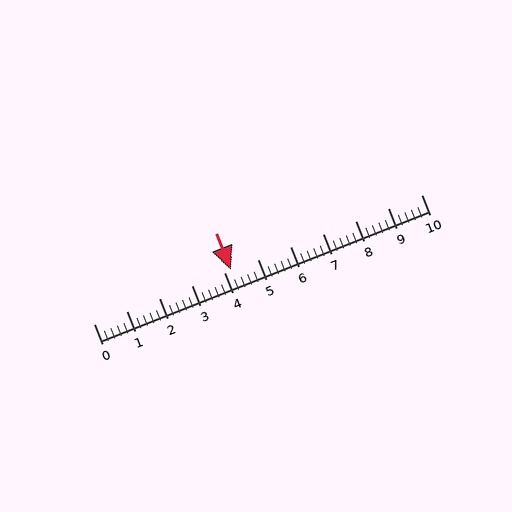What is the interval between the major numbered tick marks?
The major tick marks are spaced 1 units apart.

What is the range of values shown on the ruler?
The ruler shows values from 0 to 10.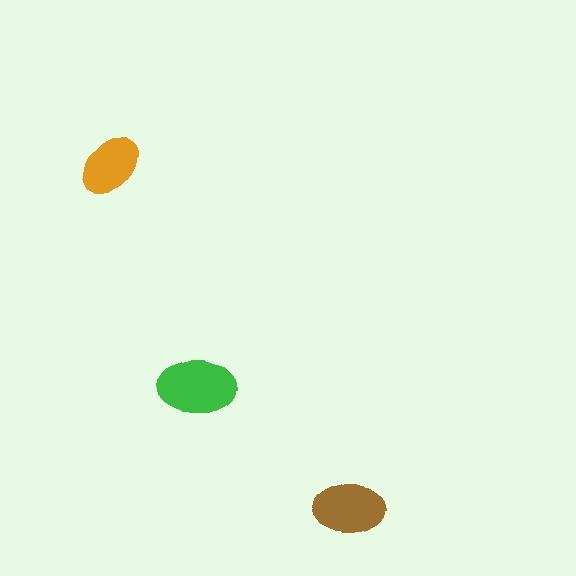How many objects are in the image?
There are 3 objects in the image.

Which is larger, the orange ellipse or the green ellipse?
The green one.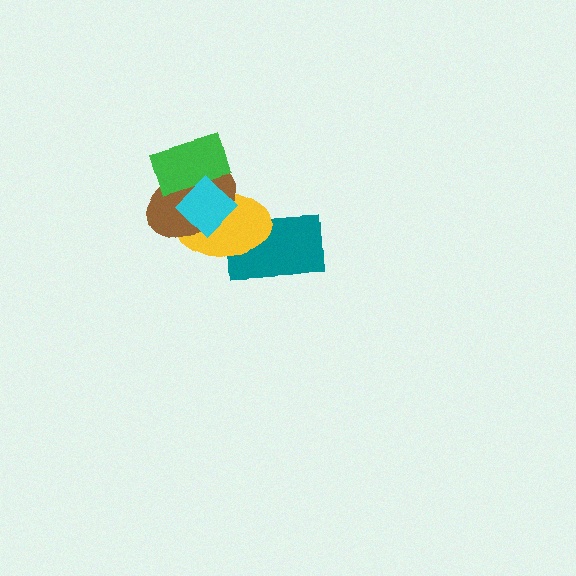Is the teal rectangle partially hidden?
Yes, it is partially covered by another shape.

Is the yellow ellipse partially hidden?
Yes, it is partially covered by another shape.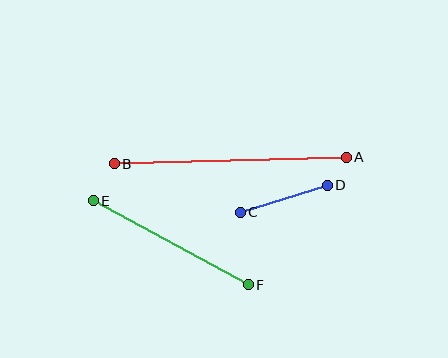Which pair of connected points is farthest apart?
Points A and B are farthest apart.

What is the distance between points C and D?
The distance is approximately 91 pixels.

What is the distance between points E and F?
The distance is approximately 176 pixels.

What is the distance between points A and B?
The distance is approximately 232 pixels.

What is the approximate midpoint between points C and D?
The midpoint is at approximately (284, 199) pixels.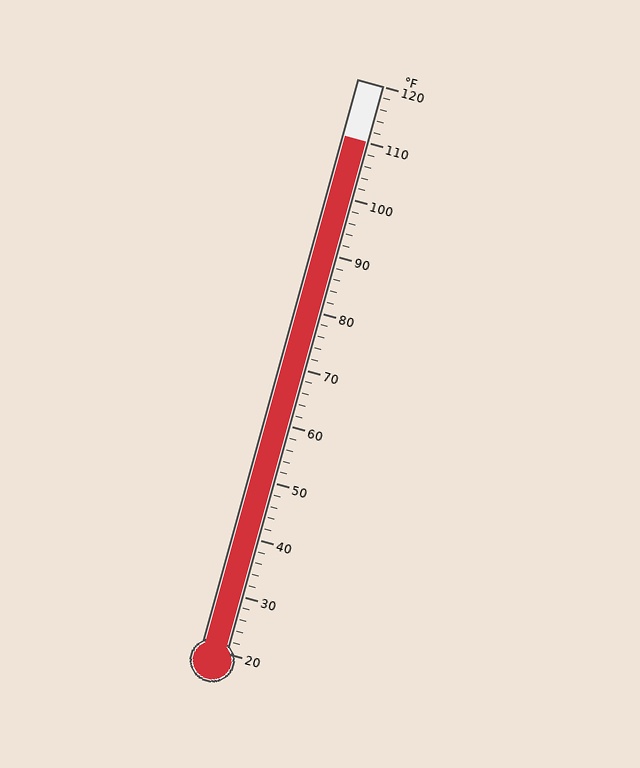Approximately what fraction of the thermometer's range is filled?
The thermometer is filled to approximately 90% of its range.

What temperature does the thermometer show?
The thermometer shows approximately 110°F.